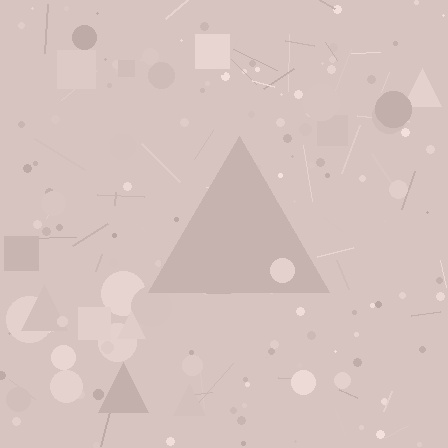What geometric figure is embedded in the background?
A triangle is embedded in the background.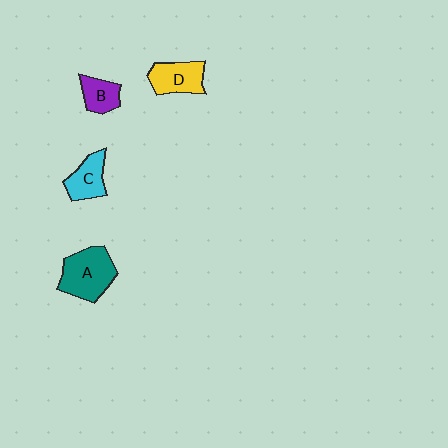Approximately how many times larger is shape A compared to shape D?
Approximately 1.4 times.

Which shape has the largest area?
Shape A (teal).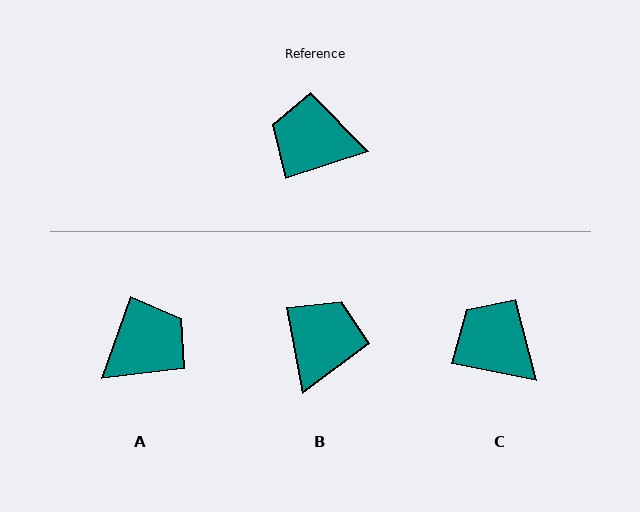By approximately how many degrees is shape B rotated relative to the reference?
Approximately 97 degrees clockwise.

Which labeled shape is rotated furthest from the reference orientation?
A, about 128 degrees away.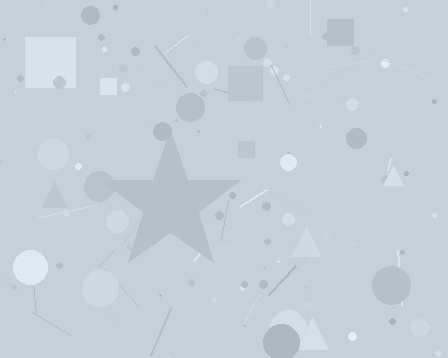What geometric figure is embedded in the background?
A star is embedded in the background.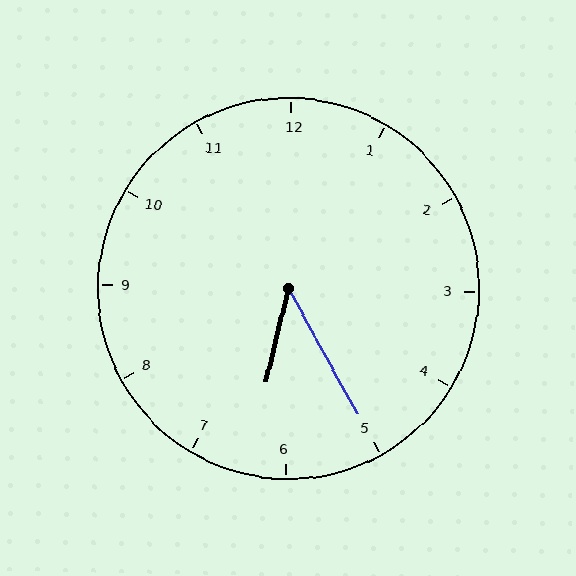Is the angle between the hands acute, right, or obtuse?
It is acute.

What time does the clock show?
6:25.